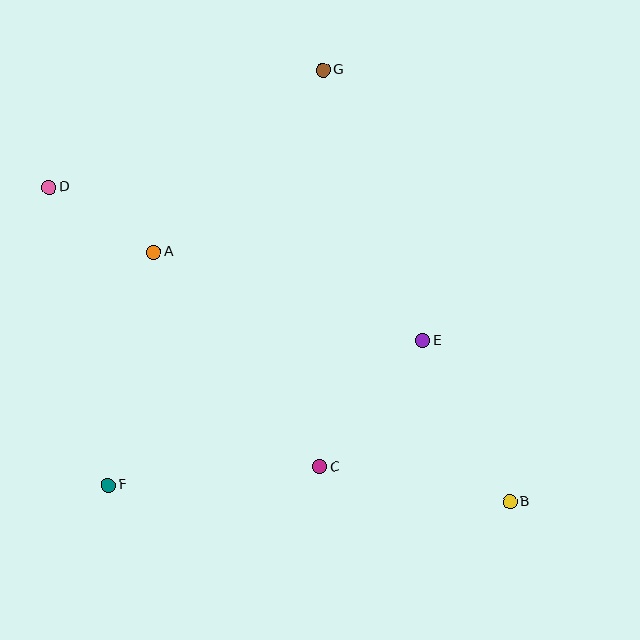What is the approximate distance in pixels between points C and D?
The distance between C and D is approximately 389 pixels.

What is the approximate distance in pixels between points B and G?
The distance between B and G is approximately 470 pixels.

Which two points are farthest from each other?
Points B and D are farthest from each other.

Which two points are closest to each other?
Points A and D are closest to each other.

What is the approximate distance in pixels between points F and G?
The distance between F and G is approximately 468 pixels.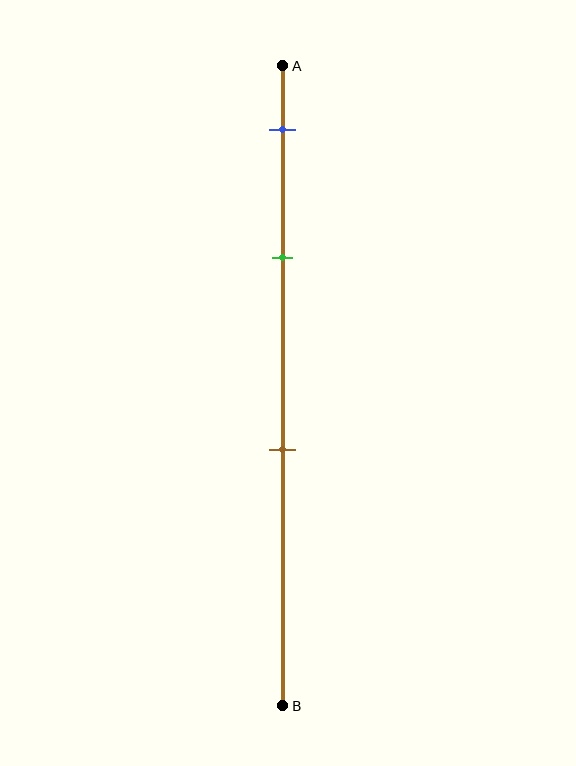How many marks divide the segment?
There are 3 marks dividing the segment.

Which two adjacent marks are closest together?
The blue and green marks are the closest adjacent pair.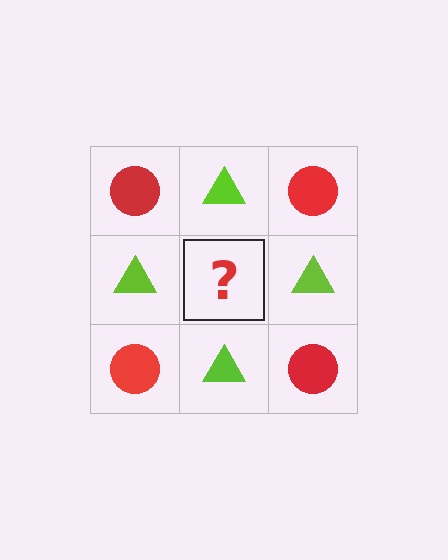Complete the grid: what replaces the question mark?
The question mark should be replaced with a red circle.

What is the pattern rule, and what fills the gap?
The rule is that it alternates red circle and lime triangle in a checkerboard pattern. The gap should be filled with a red circle.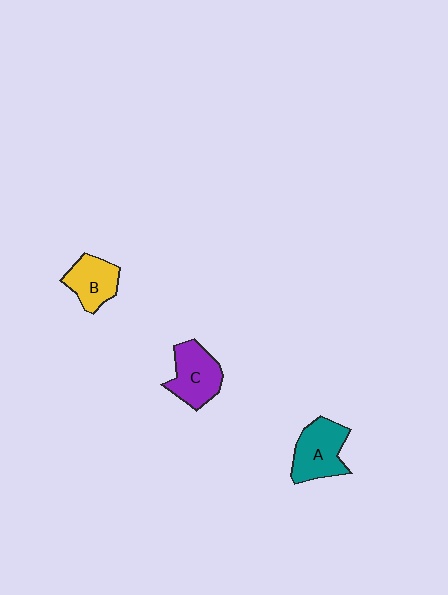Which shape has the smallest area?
Shape B (yellow).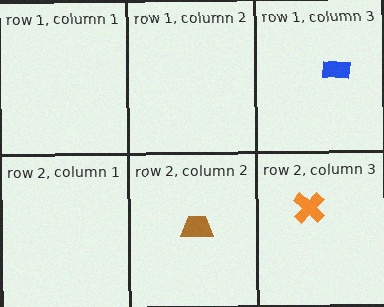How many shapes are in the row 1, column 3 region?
1.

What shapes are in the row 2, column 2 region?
The brown trapezoid.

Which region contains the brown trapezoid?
The row 2, column 2 region.